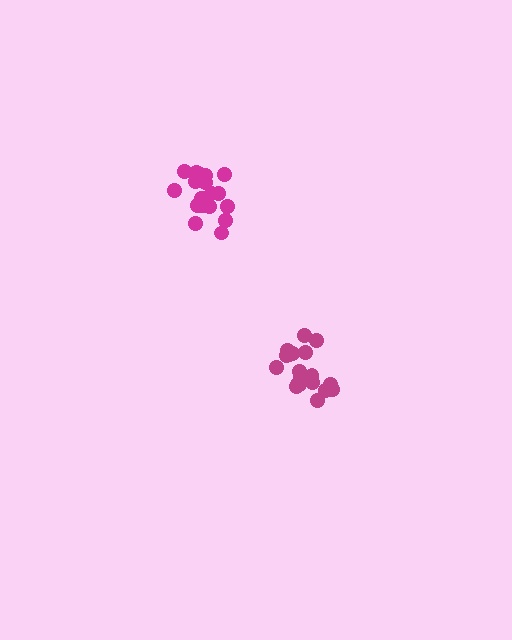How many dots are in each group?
Group 1: 19 dots, Group 2: 19 dots (38 total).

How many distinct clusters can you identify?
There are 2 distinct clusters.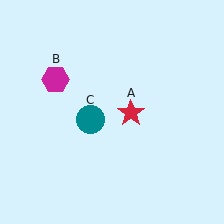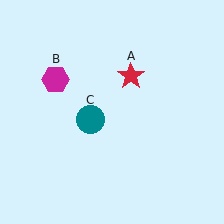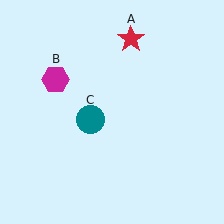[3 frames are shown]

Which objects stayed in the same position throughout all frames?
Magenta hexagon (object B) and teal circle (object C) remained stationary.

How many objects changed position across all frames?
1 object changed position: red star (object A).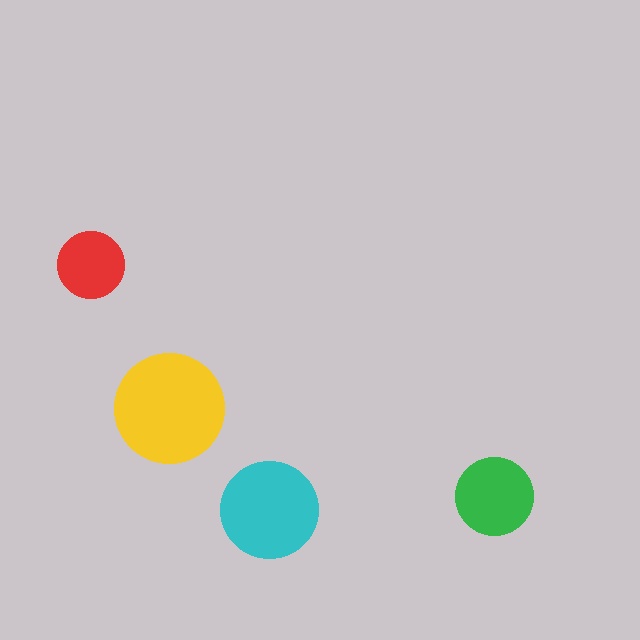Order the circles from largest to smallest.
the yellow one, the cyan one, the green one, the red one.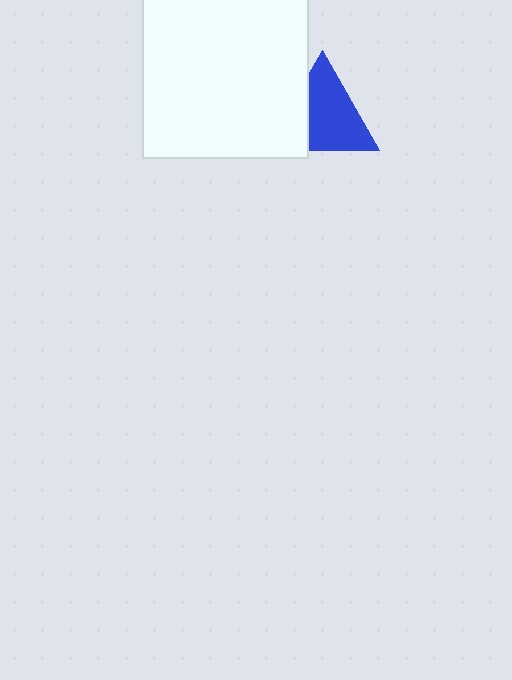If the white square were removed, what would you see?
You would see the complete blue triangle.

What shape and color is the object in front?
The object in front is a white square.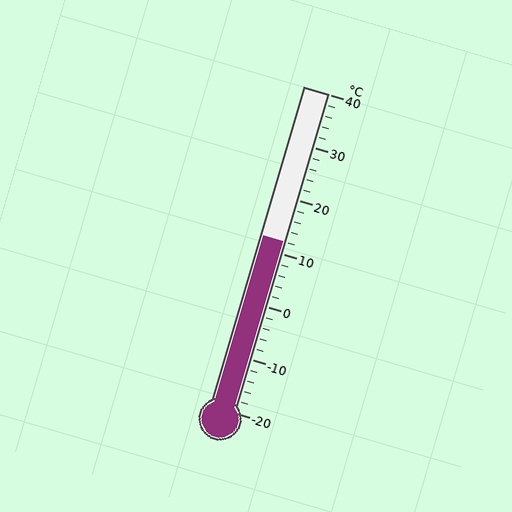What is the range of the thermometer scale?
The thermometer scale ranges from -20°C to 40°C.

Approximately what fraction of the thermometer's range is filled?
The thermometer is filled to approximately 55% of its range.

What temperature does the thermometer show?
The thermometer shows approximately 12°C.